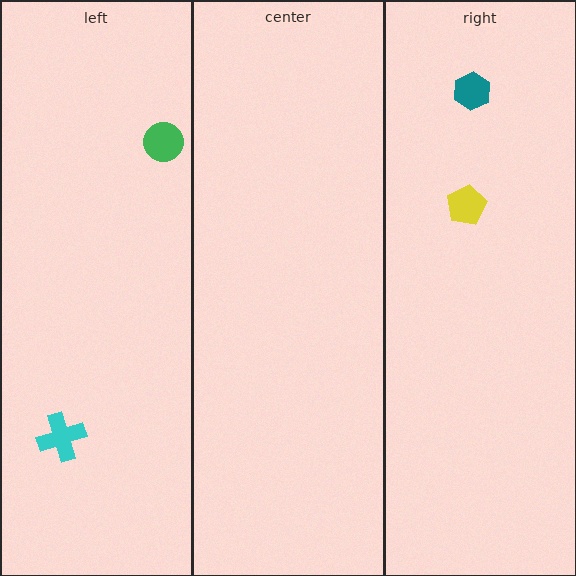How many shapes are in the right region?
2.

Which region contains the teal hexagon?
The right region.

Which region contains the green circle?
The left region.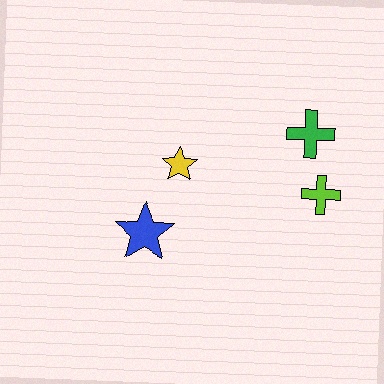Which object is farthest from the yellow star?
The lime cross is farthest from the yellow star.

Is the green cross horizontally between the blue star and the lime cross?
Yes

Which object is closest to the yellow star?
The blue star is closest to the yellow star.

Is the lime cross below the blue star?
No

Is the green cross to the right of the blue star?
Yes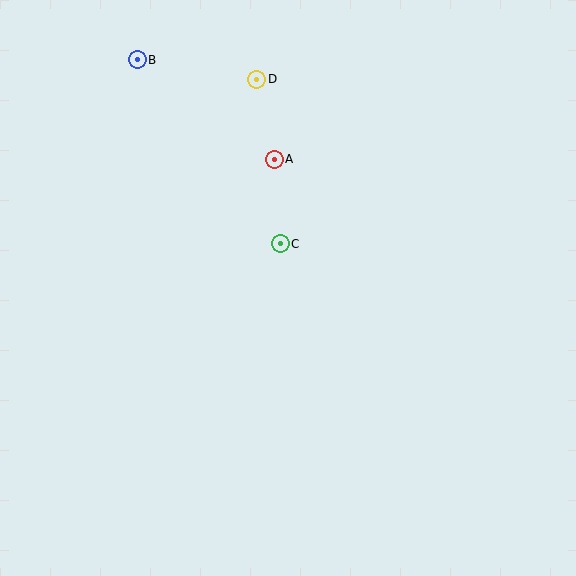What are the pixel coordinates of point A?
Point A is at (274, 159).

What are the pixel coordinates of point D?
Point D is at (257, 79).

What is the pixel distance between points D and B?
The distance between D and B is 121 pixels.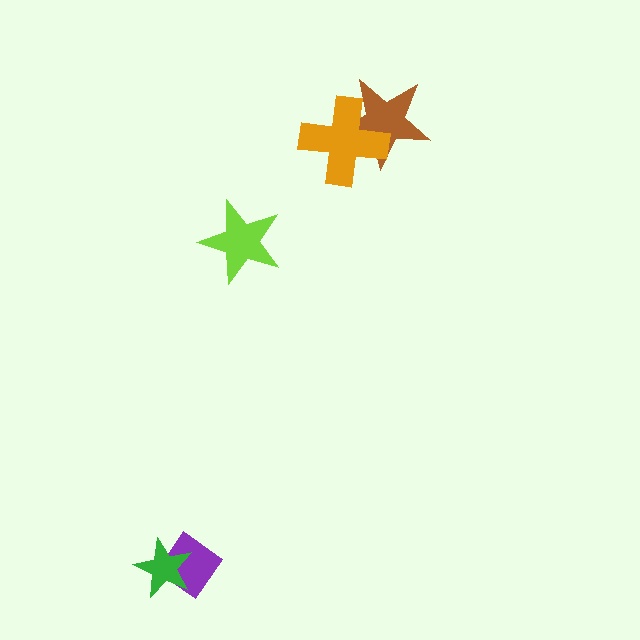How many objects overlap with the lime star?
0 objects overlap with the lime star.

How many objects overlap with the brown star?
1 object overlaps with the brown star.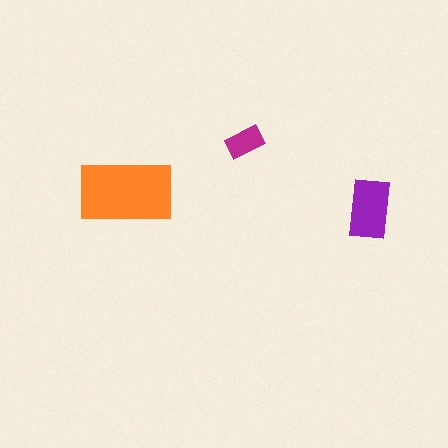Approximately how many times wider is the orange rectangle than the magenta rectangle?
About 2.5 times wider.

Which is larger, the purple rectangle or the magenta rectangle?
The purple one.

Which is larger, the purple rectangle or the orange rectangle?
The orange one.